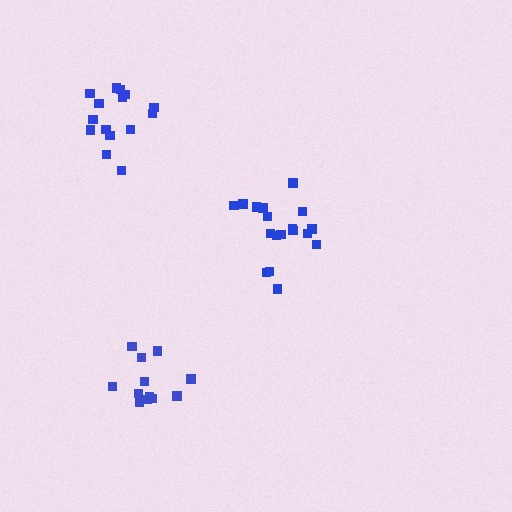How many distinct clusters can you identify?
There are 3 distinct clusters.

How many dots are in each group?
Group 1: 18 dots, Group 2: 15 dots, Group 3: 12 dots (45 total).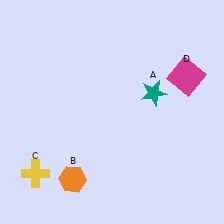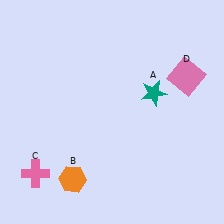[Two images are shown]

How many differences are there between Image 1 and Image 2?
There are 2 differences between the two images.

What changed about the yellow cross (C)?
In Image 1, C is yellow. In Image 2, it changed to pink.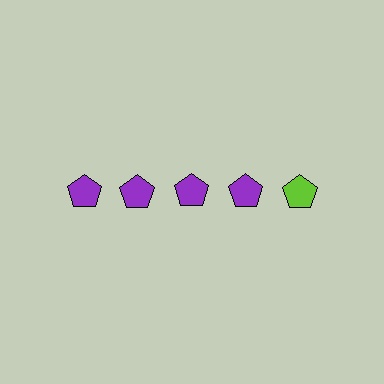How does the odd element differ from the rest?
It has a different color: lime instead of purple.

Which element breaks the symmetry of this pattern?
The lime pentagon in the top row, rightmost column breaks the symmetry. All other shapes are purple pentagons.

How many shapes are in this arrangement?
There are 5 shapes arranged in a grid pattern.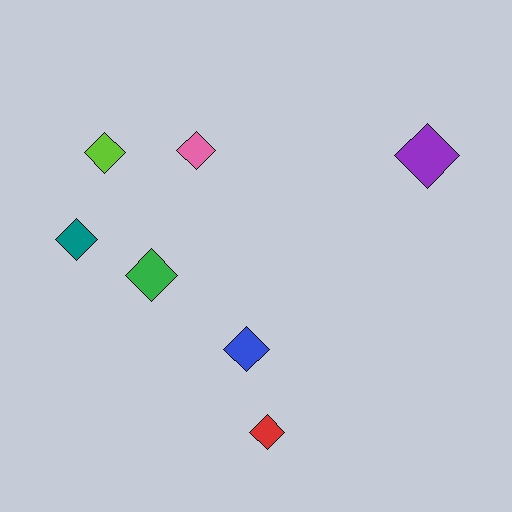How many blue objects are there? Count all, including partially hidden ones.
There is 1 blue object.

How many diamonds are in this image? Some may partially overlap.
There are 7 diamonds.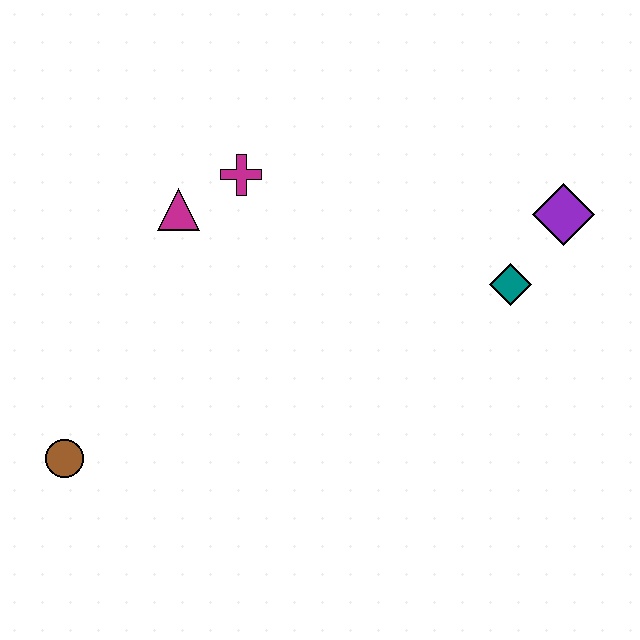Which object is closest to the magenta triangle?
The magenta cross is closest to the magenta triangle.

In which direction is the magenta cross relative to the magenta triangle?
The magenta cross is to the right of the magenta triangle.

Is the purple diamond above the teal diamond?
Yes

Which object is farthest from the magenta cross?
The brown circle is farthest from the magenta cross.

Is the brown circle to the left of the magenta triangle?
Yes